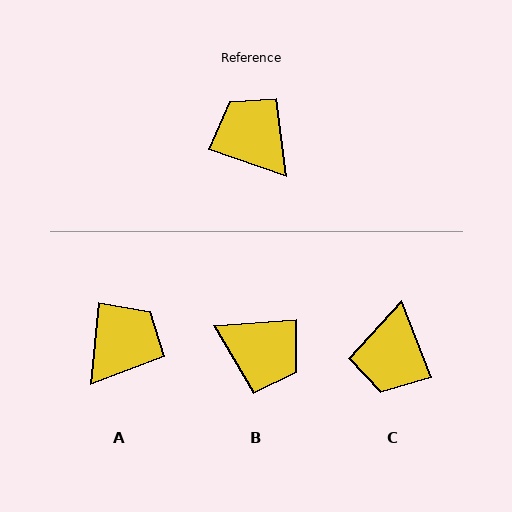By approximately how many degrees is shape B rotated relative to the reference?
Approximately 157 degrees clockwise.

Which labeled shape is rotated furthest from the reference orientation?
B, about 157 degrees away.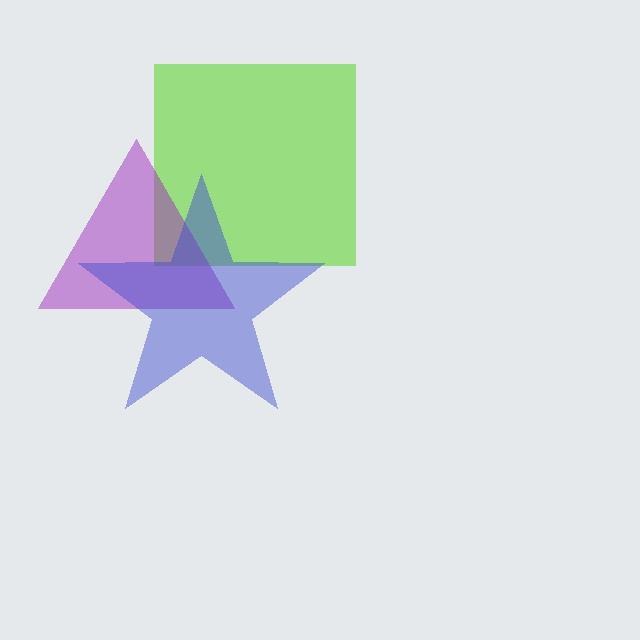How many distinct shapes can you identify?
There are 3 distinct shapes: a lime square, a purple triangle, a blue star.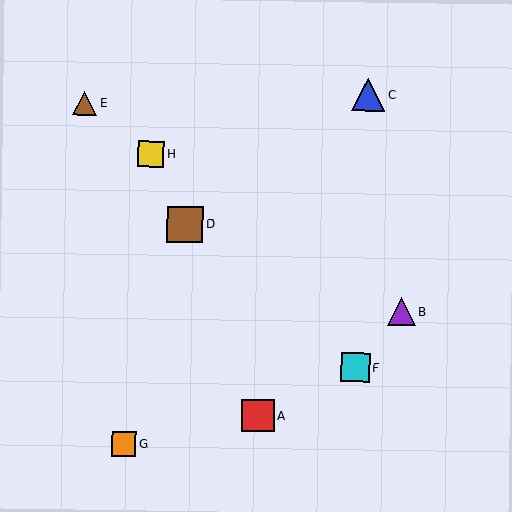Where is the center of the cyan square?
The center of the cyan square is at (355, 367).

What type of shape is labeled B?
Shape B is a purple triangle.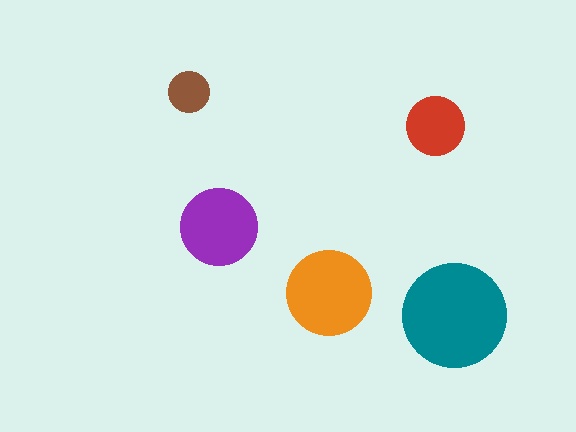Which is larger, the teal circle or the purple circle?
The teal one.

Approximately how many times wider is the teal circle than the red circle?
About 2 times wider.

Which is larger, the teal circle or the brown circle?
The teal one.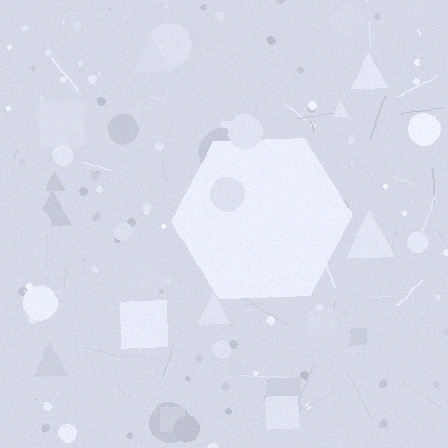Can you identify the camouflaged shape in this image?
The camouflaged shape is a hexagon.